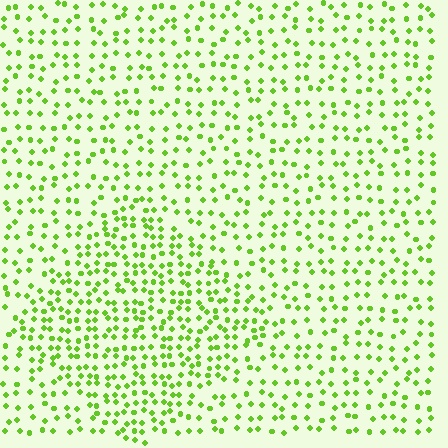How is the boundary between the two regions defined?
The boundary is defined by a change in element density (approximately 1.7x ratio). All elements are the same color, size, and shape.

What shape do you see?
I see a diamond.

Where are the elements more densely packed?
The elements are more densely packed inside the diamond boundary.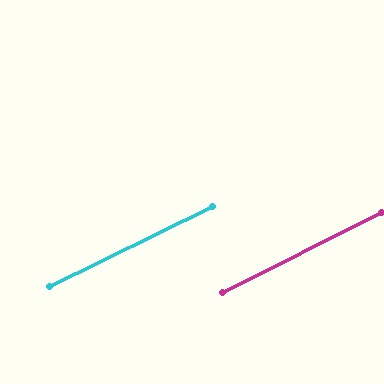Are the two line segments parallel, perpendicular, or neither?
Parallel — their directions differ by only 0.5°.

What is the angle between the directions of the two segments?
Approximately 0 degrees.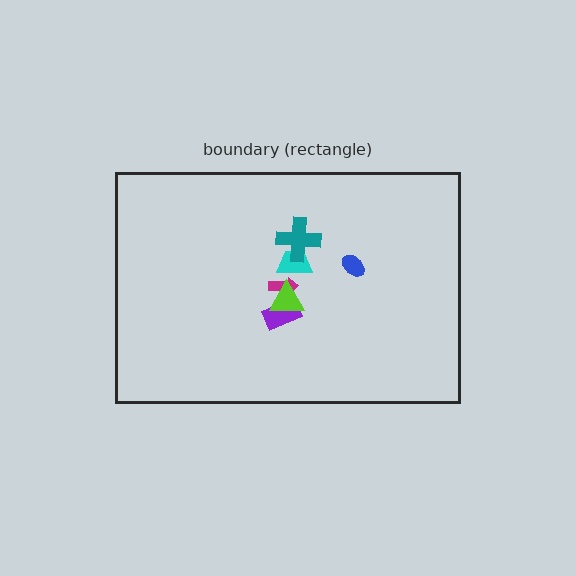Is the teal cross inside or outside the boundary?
Inside.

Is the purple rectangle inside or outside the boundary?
Inside.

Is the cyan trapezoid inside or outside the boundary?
Inside.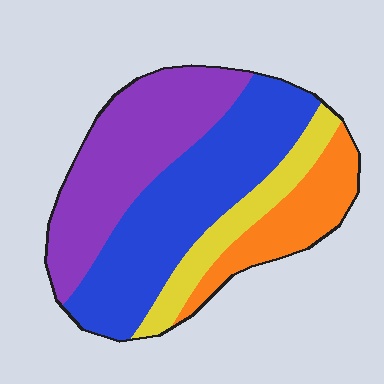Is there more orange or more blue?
Blue.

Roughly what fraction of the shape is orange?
Orange covers roughly 15% of the shape.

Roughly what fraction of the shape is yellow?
Yellow takes up about one eighth (1/8) of the shape.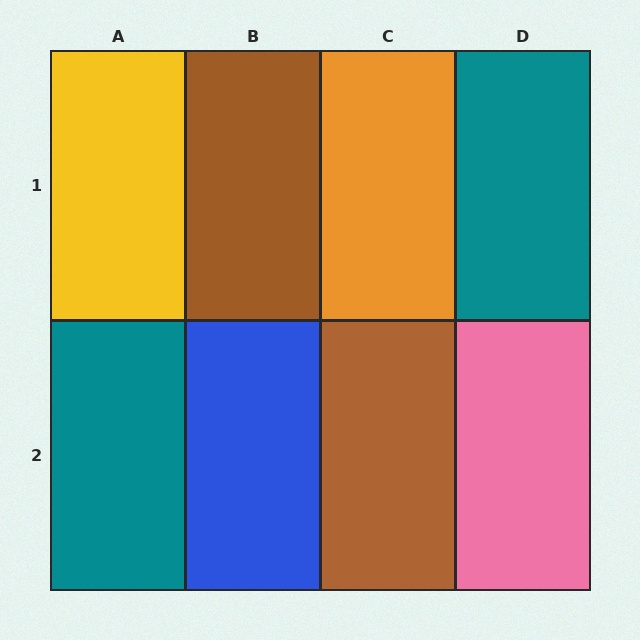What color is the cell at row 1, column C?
Orange.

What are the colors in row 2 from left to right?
Teal, blue, brown, pink.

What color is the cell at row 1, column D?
Teal.